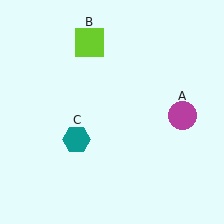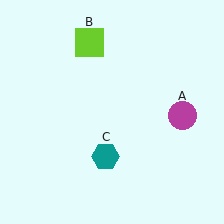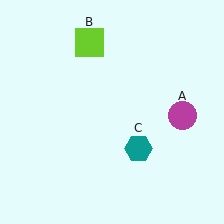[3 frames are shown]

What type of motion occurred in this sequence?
The teal hexagon (object C) rotated counterclockwise around the center of the scene.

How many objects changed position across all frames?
1 object changed position: teal hexagon (object C).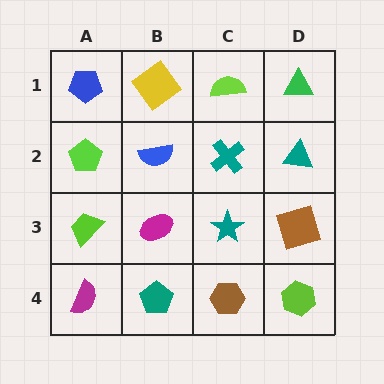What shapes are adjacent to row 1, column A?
A lime pentagon (row 2, column A), a yellow diamond (row 1, column B).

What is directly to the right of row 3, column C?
A brown square.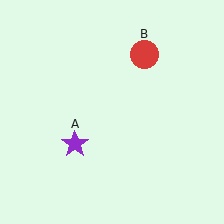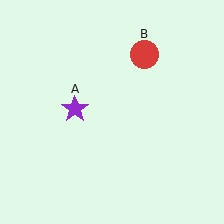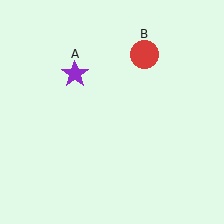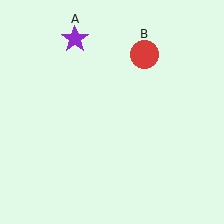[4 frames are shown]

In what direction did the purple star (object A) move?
The purple star (object A) moved up.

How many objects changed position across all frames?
1 object changed position: purple star (object A).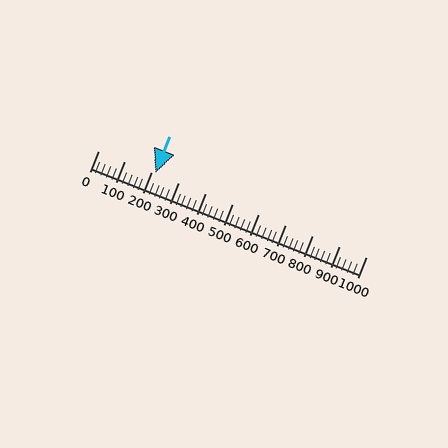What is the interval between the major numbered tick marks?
The major tick marks are spaced 100 units apart.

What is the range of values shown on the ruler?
The ruler shows values from 0 to 1000.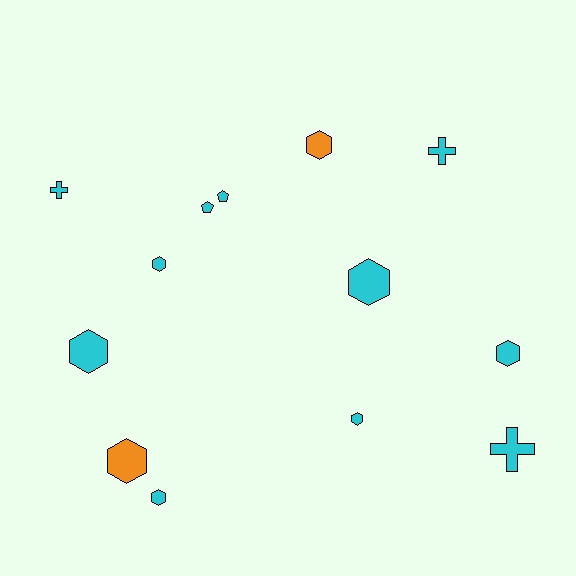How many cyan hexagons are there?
There are 6 cyan hexagons.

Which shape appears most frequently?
Hexagon, with 8 objects.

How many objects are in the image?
There are 13 objects.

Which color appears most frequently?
Cyan, with 11 objects.